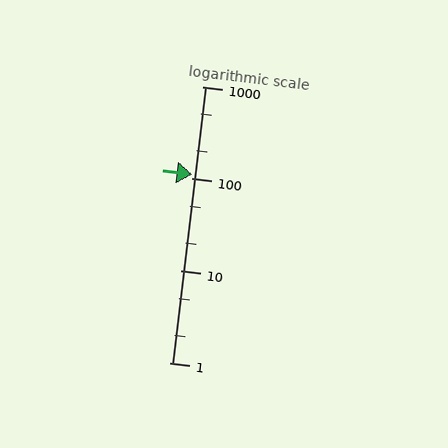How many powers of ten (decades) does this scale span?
The scale spans 3 decades, from 1 to 1000.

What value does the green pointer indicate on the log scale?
The pointer indicates approximately 110.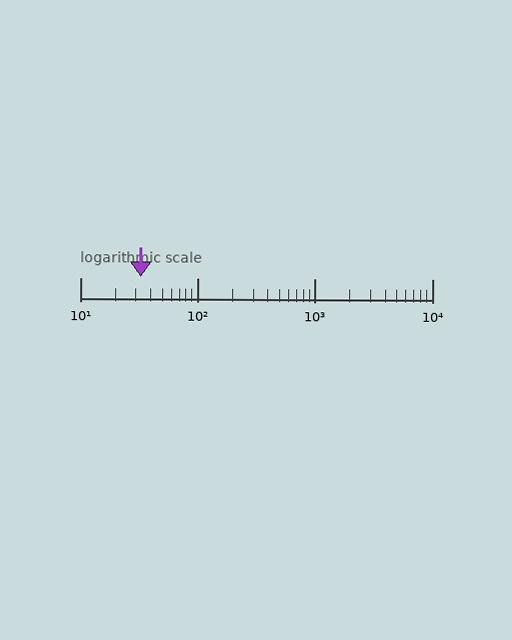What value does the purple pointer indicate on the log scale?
The pointer indicates approximately 33.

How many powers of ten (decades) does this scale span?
The scale spans 3 decades, from 10 to 10000.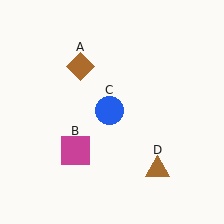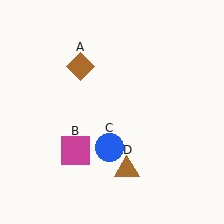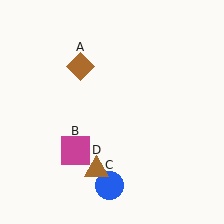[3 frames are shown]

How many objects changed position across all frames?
2 objects changed position: blue circle (object C), brown triangle (object D).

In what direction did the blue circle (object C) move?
The blue circle (object C) moved down.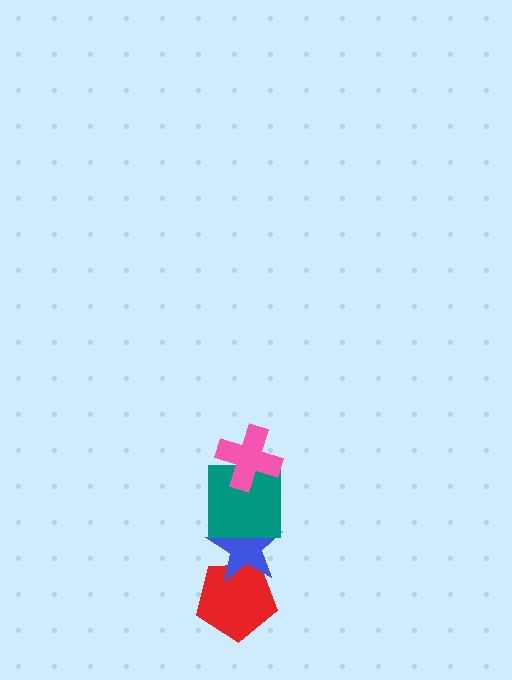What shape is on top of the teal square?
The pink cross is on top of the teal square.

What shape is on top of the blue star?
The teal square is on top of the blue star.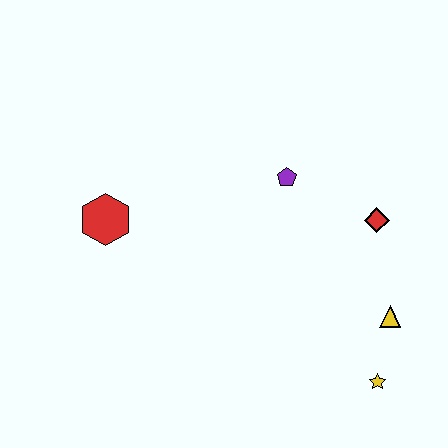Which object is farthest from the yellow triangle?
The red hexagon is farthest from the yellow triangle.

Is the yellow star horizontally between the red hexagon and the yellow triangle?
Yes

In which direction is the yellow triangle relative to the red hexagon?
The yellow triangle is to the right of the red hexagon.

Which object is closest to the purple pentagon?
The red diamond is closest to the purple pentagon.